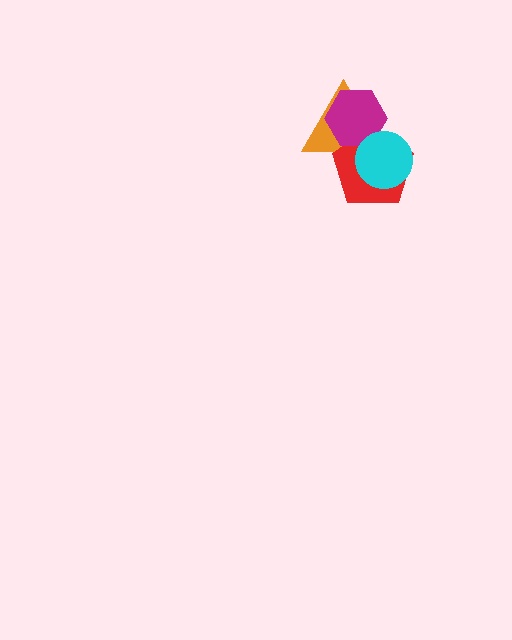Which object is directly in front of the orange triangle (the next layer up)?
The red pentagon is directly in front of the orange triangle.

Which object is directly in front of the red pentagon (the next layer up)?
The magenta hexagon is directly in front of the red pentagon.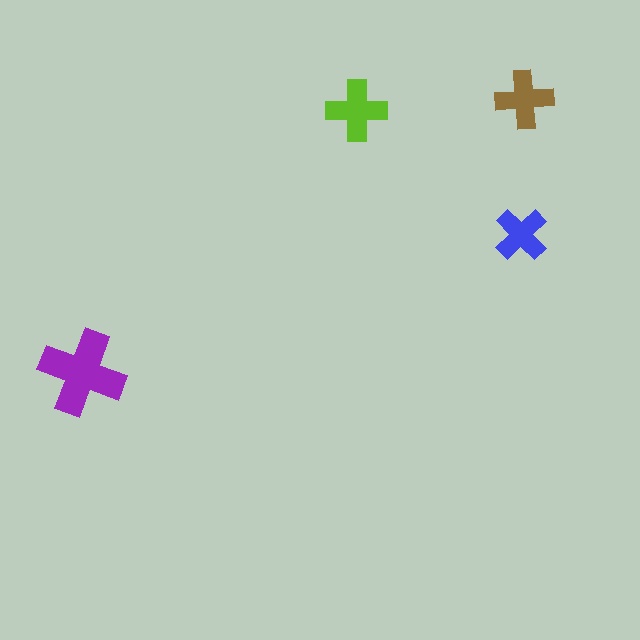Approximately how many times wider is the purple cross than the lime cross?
About 1.5 times wider.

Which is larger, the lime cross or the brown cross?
The lime one.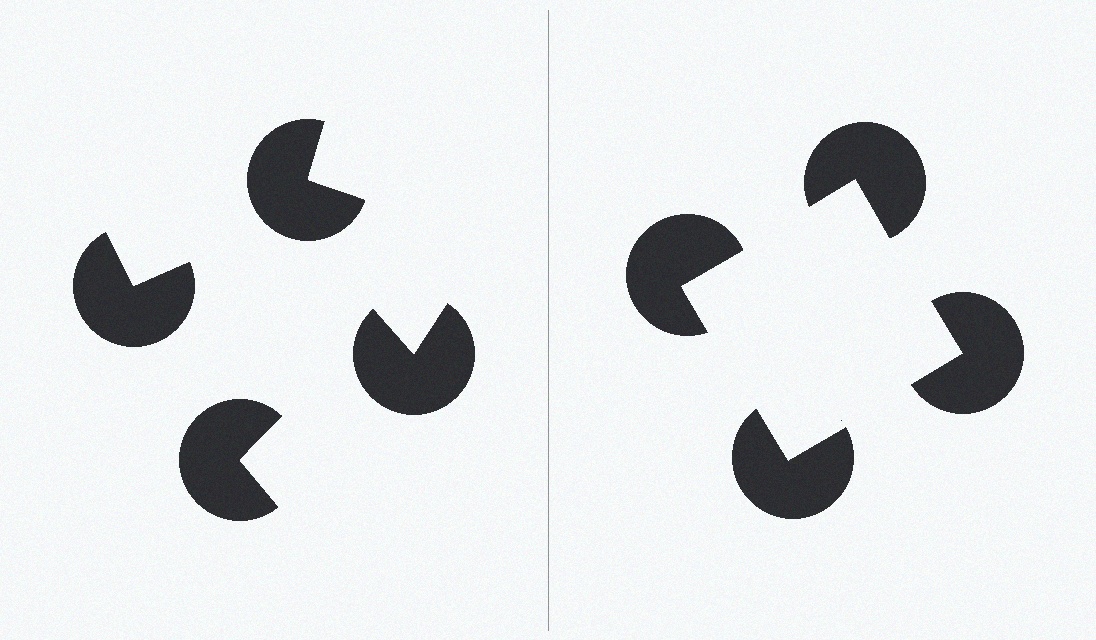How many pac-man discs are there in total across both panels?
8 — 4 on each side.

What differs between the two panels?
The pac-man discs are positioned identically on both sides; only the wedge orientations differ. On the right they align to a square; on the left they are misaligned.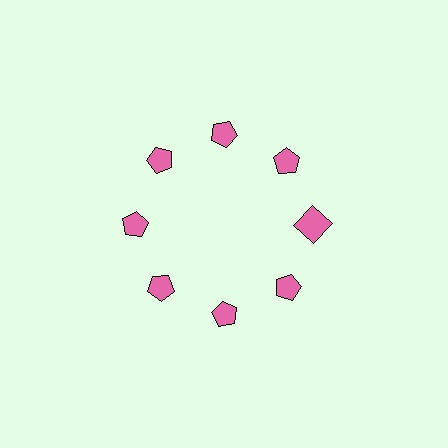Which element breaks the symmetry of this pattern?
The pink square at roughly the 3 o'clock position breaks the symmetry. All other shapes are pink pentagons.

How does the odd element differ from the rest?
It has a different shape: square instead of pentagon.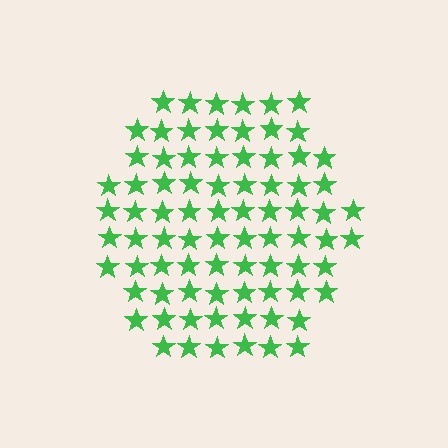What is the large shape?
The large shape is a hexagon.